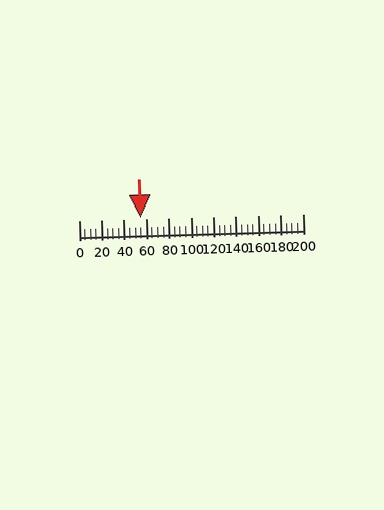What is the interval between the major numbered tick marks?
The major tick marks are spaced 20 units apart.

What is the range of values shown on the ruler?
The ruler shows values from 0 to 200.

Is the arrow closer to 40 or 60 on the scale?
The arrow is closer to 60.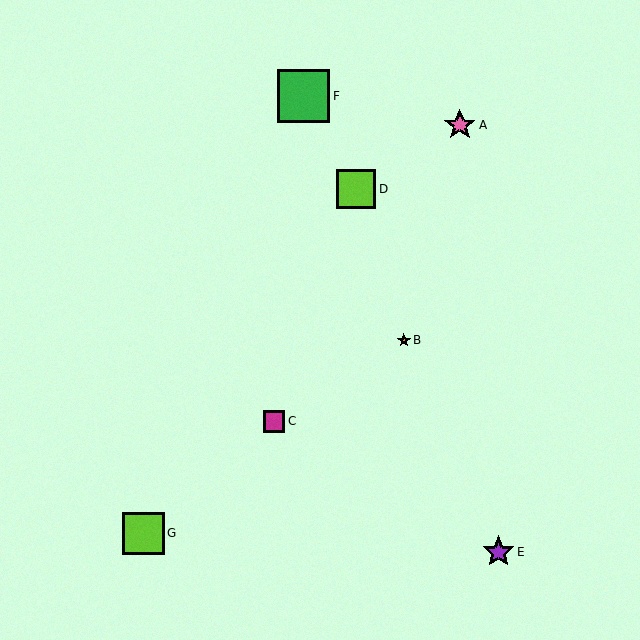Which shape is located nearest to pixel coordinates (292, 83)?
The green square (labeled F) at (304, 96) is nearest to that location.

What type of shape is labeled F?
Shape F is a green square.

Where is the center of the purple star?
The center of the purple star is at (498, 552).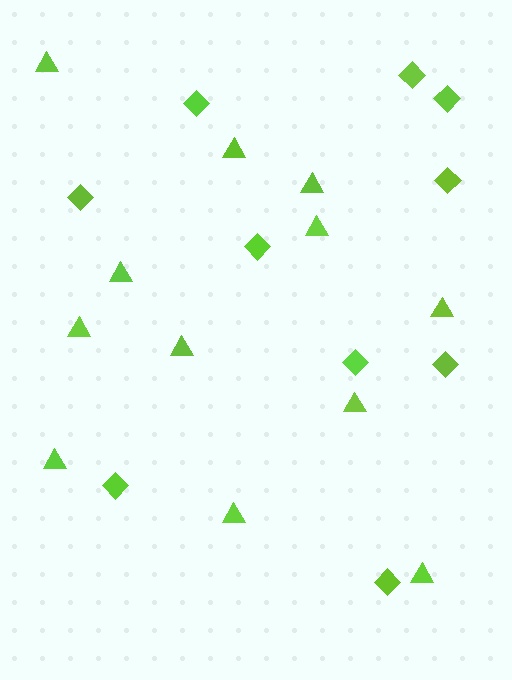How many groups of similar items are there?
There are 2 groups: one group of diamonds (10) and one group of triangles (12).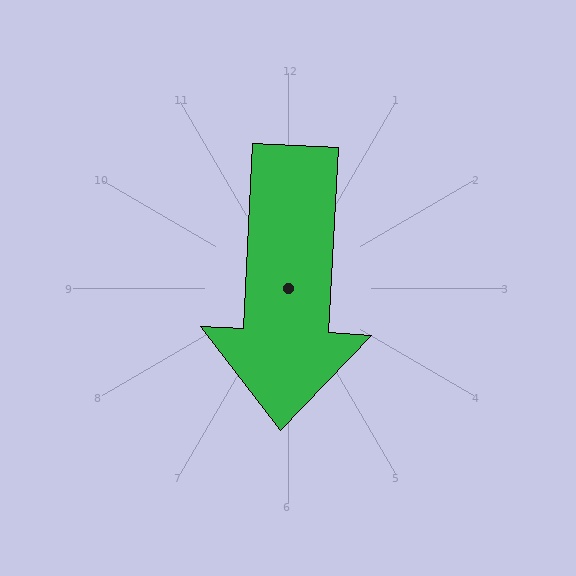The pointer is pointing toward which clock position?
Roughly 6 o'clock.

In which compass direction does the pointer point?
South.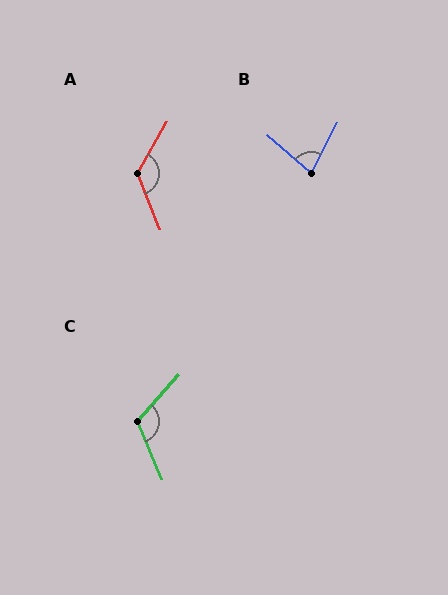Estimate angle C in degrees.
Approximately 116 degrees.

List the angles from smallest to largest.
B (76°), C (116°), A (128°).